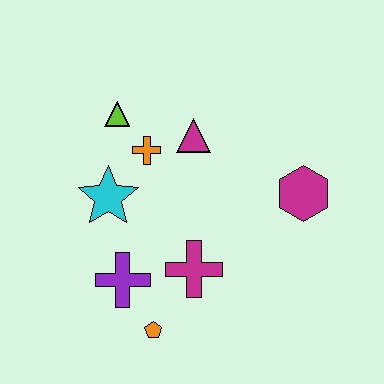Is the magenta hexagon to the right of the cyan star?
Yes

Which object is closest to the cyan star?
The orange cross is closest to the cyan star.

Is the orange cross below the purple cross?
No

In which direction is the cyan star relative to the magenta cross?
The cyan star is to the left of the magenta cross.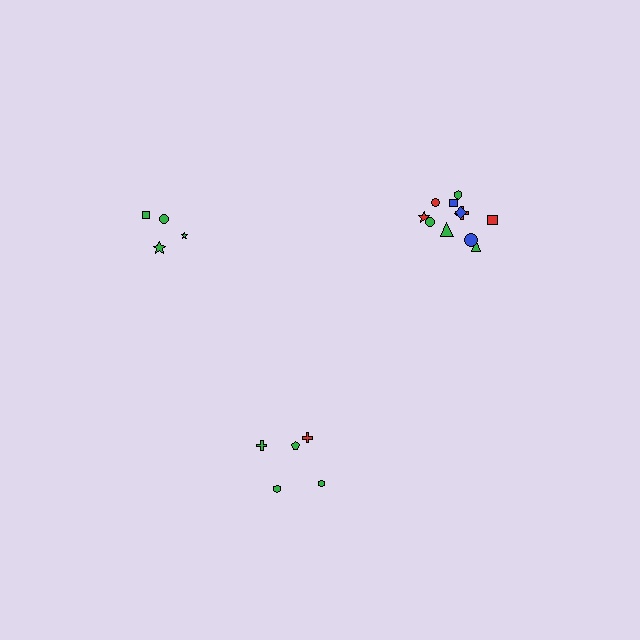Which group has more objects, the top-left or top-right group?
The top-right group.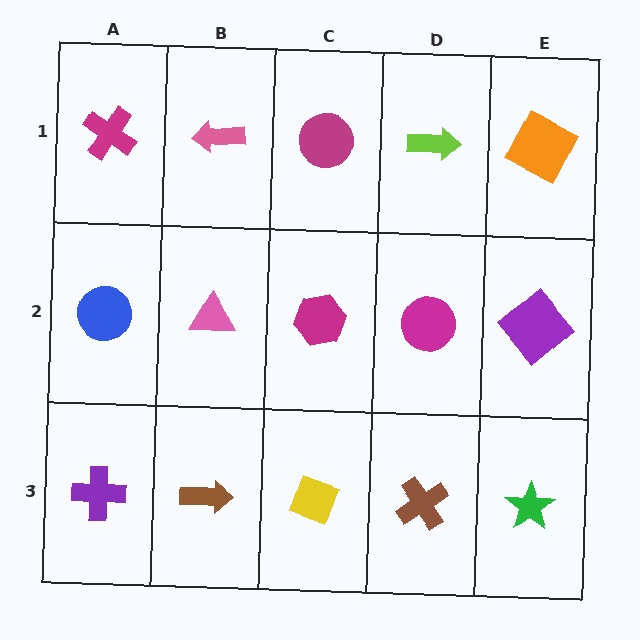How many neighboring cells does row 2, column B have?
4.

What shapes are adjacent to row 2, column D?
A lime arrow (row 1, column D), a brown cross (row 3, column D), a magenta hexagon (row 2, column C), a purple diamond (row 2, column E).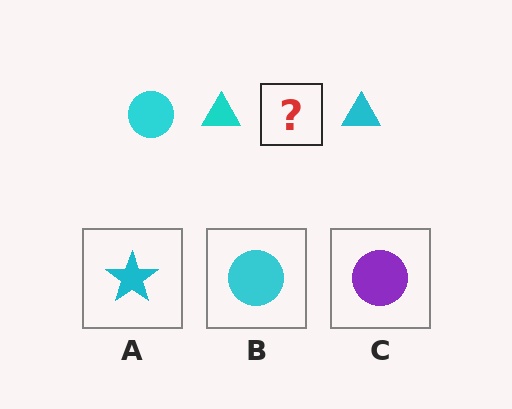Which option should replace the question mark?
Option B.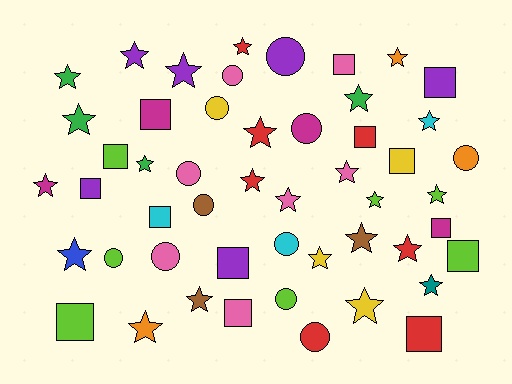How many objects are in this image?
There are 50 objects.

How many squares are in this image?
There are 14 squares.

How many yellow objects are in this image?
There are 4 yellow objects.